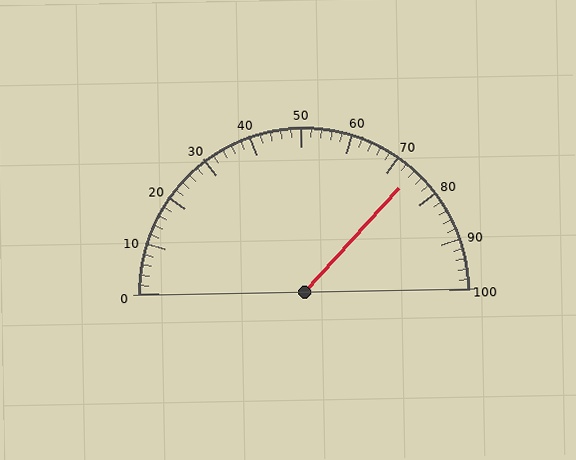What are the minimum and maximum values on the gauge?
The gauge ranges from 0 to 100.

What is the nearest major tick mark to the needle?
The nearest major tick mark is 70.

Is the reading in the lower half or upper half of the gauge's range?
The reading is in the upper half of the range (0 to 100).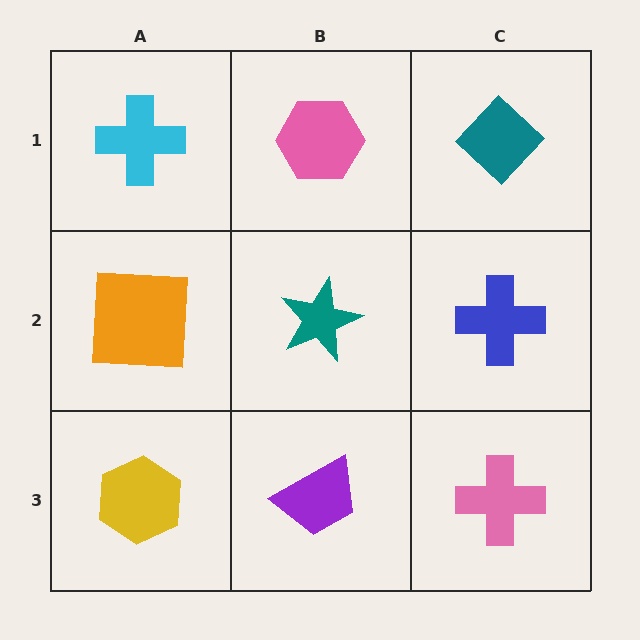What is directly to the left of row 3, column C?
A purple trapezoid.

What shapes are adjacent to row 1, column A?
An orange square (row 2, column A), a pink hexagon (row 1, column B).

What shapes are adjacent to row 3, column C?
A blue cross (row 2, column C), a purple trapezoid (row 3, column B).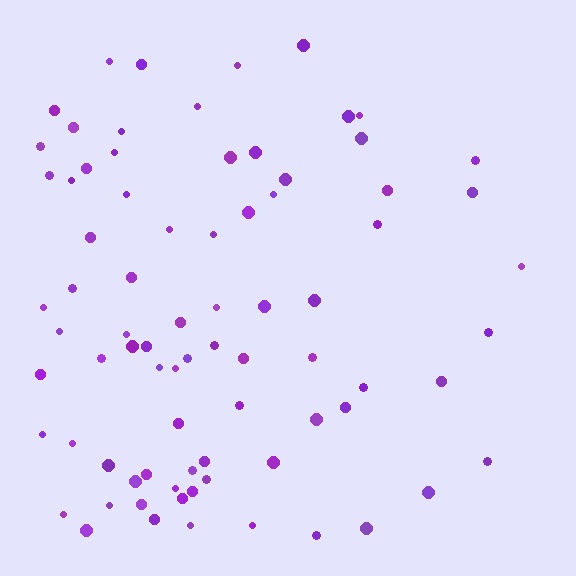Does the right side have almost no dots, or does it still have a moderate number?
Still a moderate number, just noticeably fewer than the left.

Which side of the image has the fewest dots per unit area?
The right.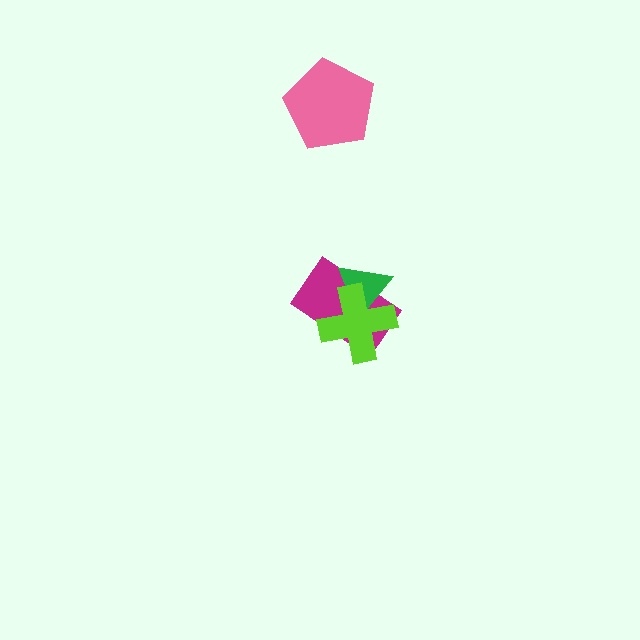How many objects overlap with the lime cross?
2 objects overlap with the lime cross.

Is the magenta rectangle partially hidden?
Yes, it is partially covered by another shape.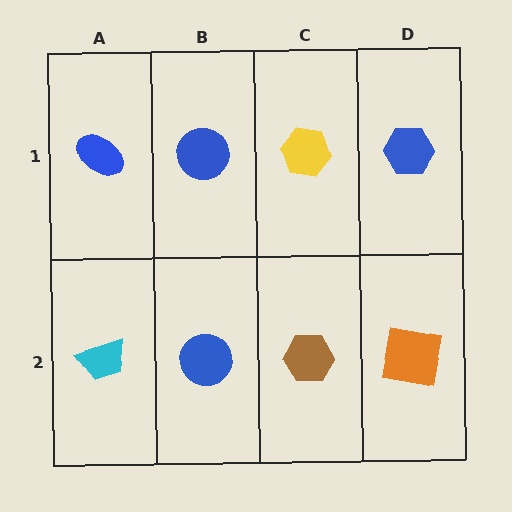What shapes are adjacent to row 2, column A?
A blue ellipse (row 1, column A), a blue circle (row 2, column B).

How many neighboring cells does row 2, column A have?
2.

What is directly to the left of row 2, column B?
A cyan trapezoid.